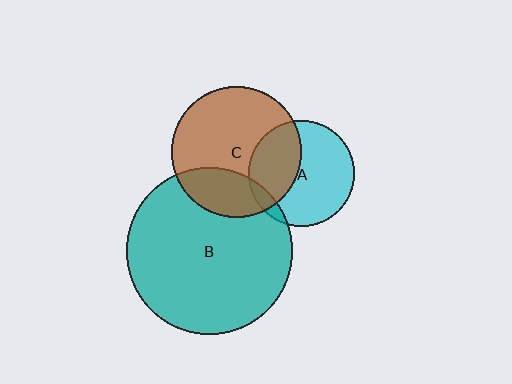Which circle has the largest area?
Circle B (teal).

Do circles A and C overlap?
Yes.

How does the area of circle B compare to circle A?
Approximately 2.5 times.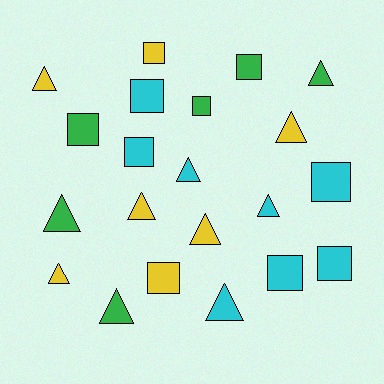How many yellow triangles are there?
There are 5 yellow triangles.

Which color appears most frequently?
Cyan, with 8 objects.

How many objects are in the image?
There are 21 objects.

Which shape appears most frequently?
Triangle, with 11 objects.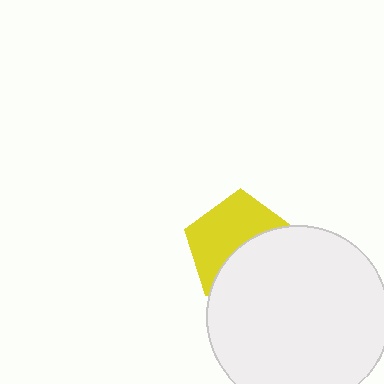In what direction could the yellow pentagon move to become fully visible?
The yellow pentagon could move up. That would shift it out from behind the white circle entirely.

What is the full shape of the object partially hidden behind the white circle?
The partially hidden object is a yellow pentagon.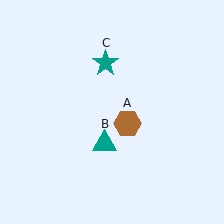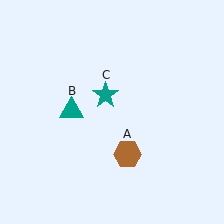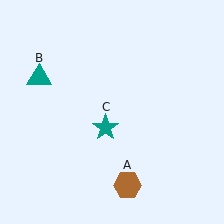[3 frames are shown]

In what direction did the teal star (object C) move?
The teal star (object C) moved down.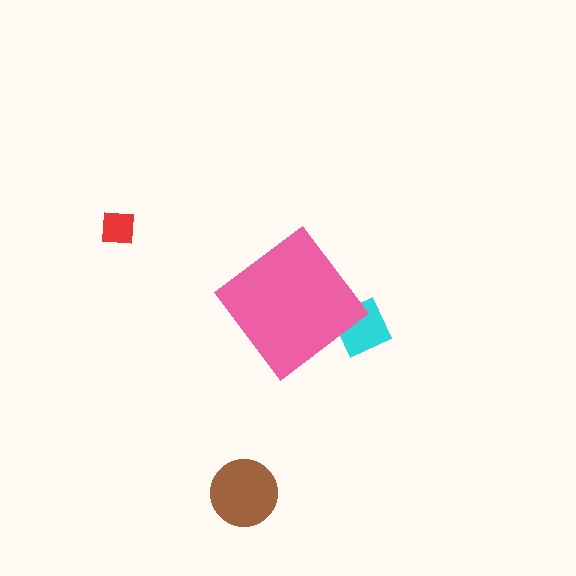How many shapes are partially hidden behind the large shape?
1 shape is partially hidden.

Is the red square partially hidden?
No, the red square is fully visible.